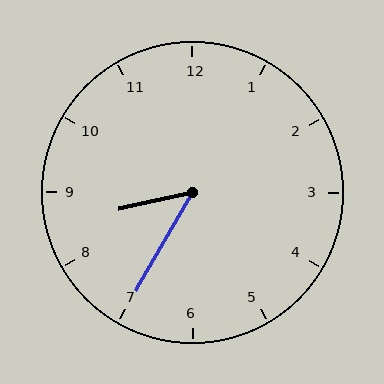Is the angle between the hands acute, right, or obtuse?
It is acute.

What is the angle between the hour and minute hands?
Approximately 48 degrees.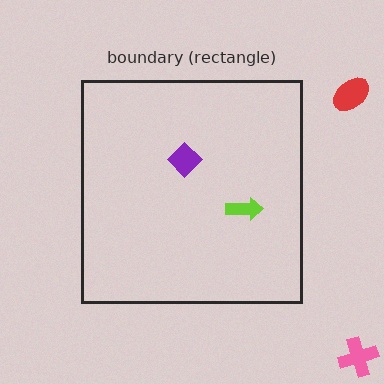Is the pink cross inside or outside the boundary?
Outside.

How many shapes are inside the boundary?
2 inside, 2 outside.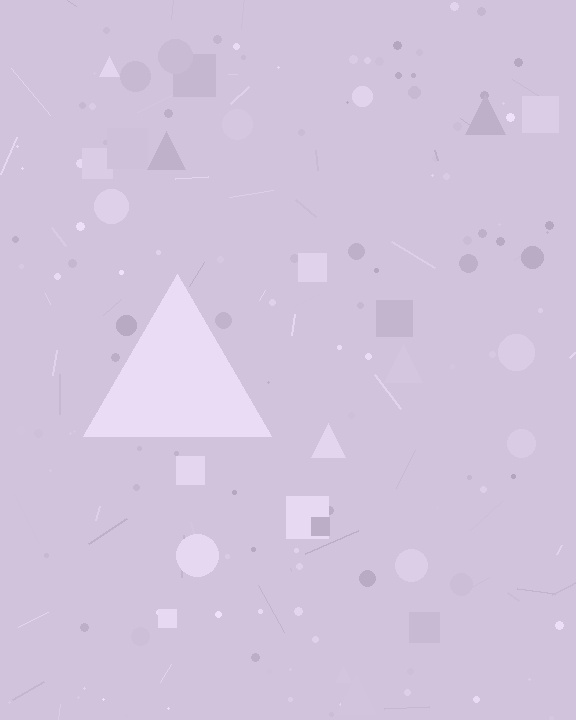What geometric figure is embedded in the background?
A triangle is embedded in the background.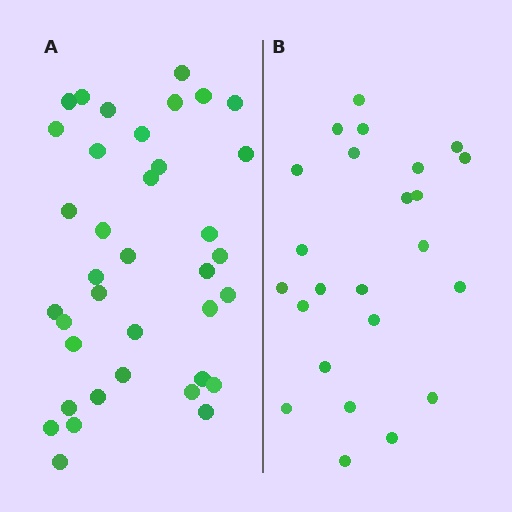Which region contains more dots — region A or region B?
Region A (the left region) has more dots.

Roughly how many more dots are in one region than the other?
Region A has approximately 15 more dots than region B.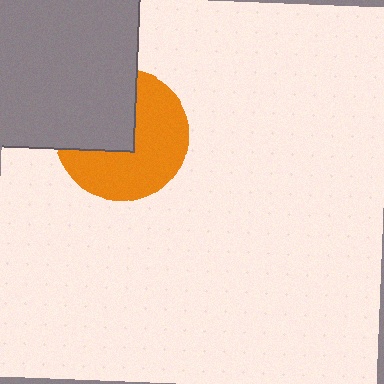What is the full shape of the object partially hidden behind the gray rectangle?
The partially hidden object is an orange circle.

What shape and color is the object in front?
The object in front is a gray rectangle.